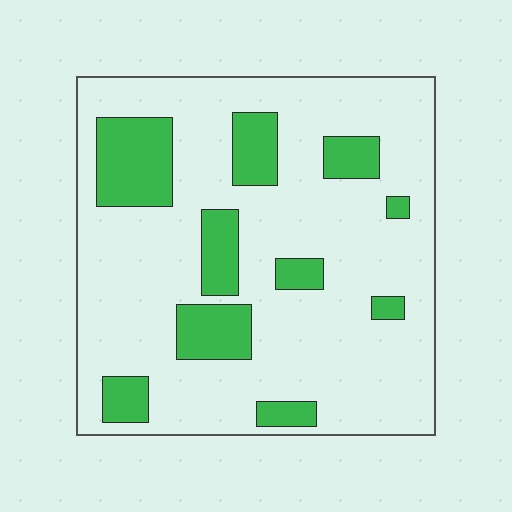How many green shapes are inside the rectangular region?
10.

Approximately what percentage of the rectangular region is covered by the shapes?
Approximately 20%.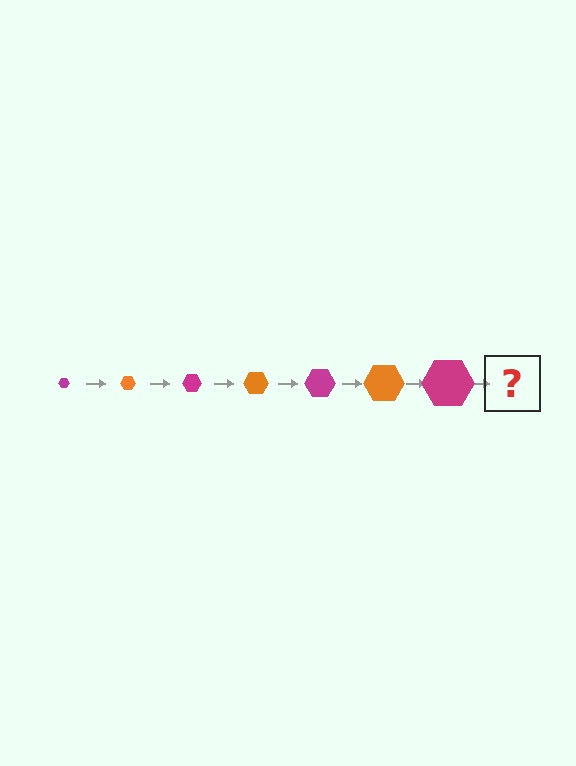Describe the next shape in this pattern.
It should be an orange hexagon, larger than the previous one.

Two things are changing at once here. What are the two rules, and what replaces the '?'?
The two rules are that the hexagon grows larger each step and the color cycles through magenta and orange. The '?' should be an orange hexagon, larger than the previous one.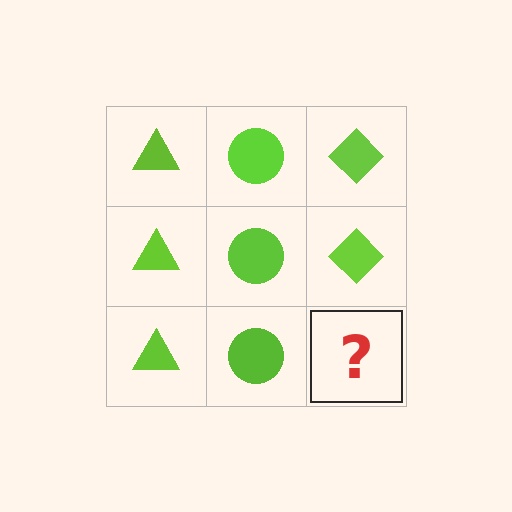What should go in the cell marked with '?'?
The missing cell should contain a lime diamond.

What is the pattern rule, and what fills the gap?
The rule is that each column has a consistent shape. The gap should be filled with a lime diamond.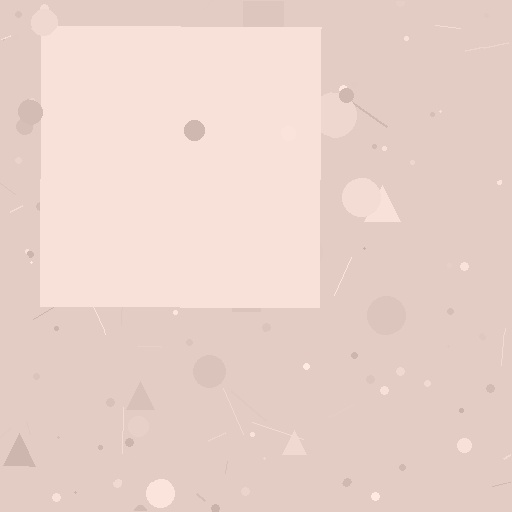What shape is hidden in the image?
A square is hidden in the image.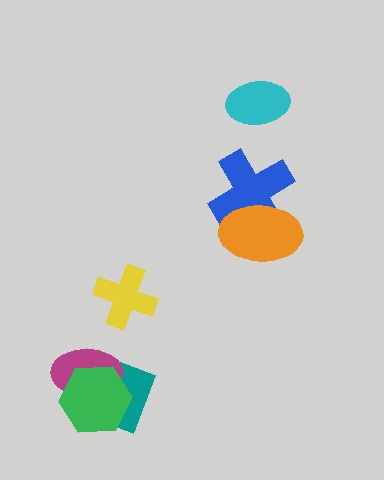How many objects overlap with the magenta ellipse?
2 objects overlap with the magenta ellipse.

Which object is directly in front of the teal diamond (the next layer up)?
The magenta ellipse is directly in front of the teal diamond.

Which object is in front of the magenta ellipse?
The green hexagon is in front of the magenta ellipse.